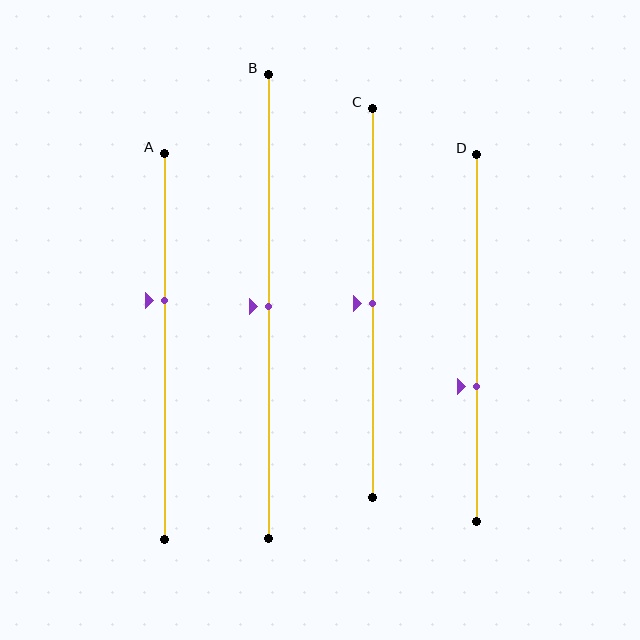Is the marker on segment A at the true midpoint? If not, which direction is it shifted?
No, the marker on segment A is shifted upward by about 12% of the segment length.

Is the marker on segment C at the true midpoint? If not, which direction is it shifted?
Yes, the marker on segment C is at the true midpoint.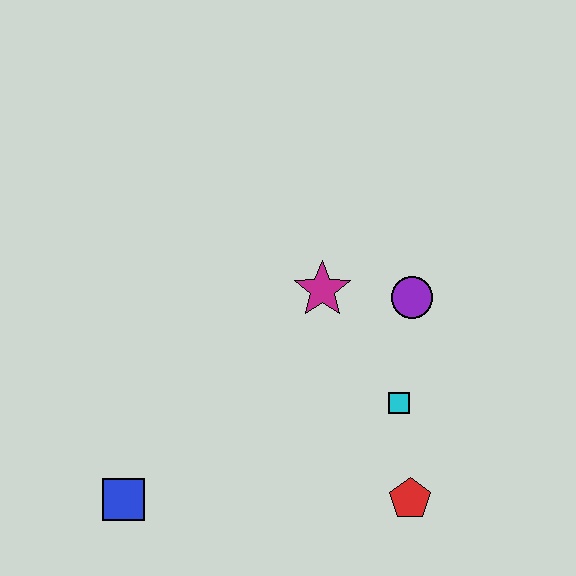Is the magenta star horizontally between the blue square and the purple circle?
Yes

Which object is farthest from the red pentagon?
The blue square is farthest from the red pentagon.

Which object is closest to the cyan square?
The red pentagon is closest to the cyan square.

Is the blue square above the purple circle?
No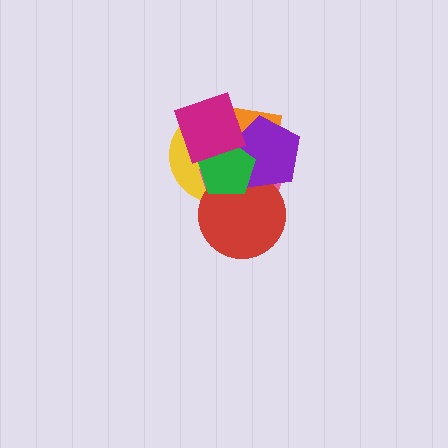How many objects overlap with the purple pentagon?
5 objects overlap with the purple pentagon.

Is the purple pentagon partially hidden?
Yes, it is partially covered by another shape.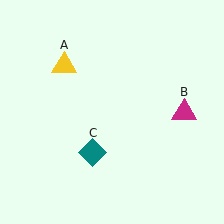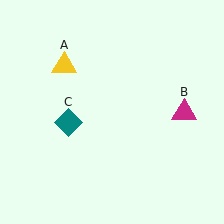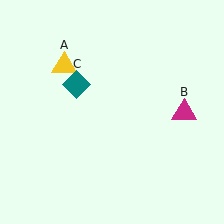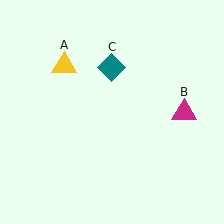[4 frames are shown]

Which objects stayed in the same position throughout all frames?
Yellow triangle (object A) and magenta triangle (object B) remained stationary.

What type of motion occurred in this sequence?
The teal diamond (object C) rotated clockwise around the center of the scene.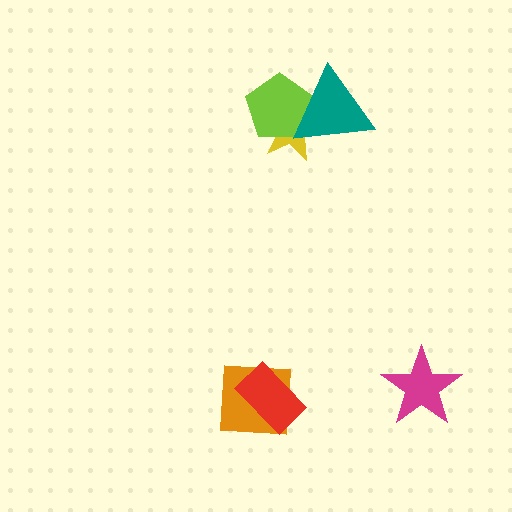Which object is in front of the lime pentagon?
The teal triangle is in front of the lime pentagon.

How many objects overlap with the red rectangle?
1 object overlaps with the red rectangle.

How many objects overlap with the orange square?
1 object overlaps with the orange square.